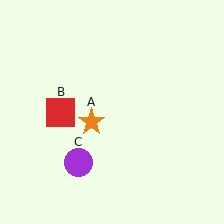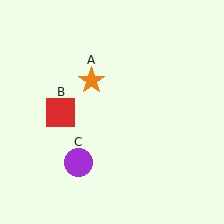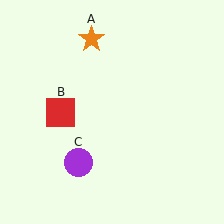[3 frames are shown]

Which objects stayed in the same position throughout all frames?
Red square (object B) and purple circle (object C) remained stationary.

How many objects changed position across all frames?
1 object changed position: orange star (object A).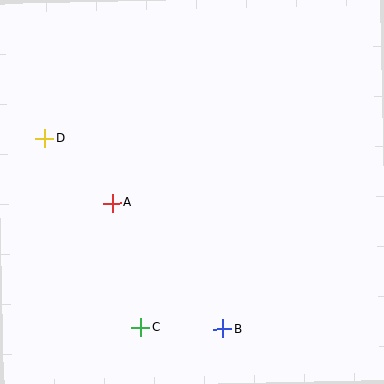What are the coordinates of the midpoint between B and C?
The midpoint between B and C is at (181, 328).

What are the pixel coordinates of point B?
Point B is at (223, 329).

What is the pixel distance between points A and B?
The distance between A and B is 168 pixels.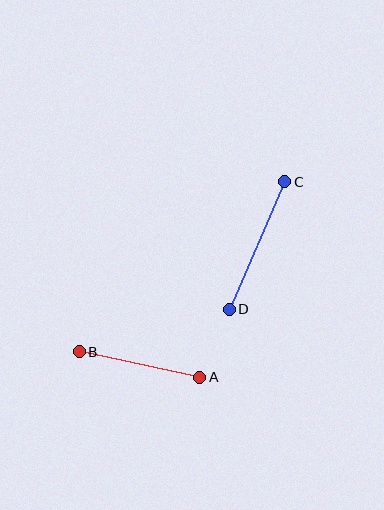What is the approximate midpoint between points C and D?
The midpoint is at approximately (257, 245) pixels.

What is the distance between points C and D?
The distance is approximately 139 pixels.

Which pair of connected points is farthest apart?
Points C and D are farthest apart.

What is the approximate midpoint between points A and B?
The midpoint is at approximately (139, 365) pixels.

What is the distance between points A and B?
The distance is approximately 123 pixels.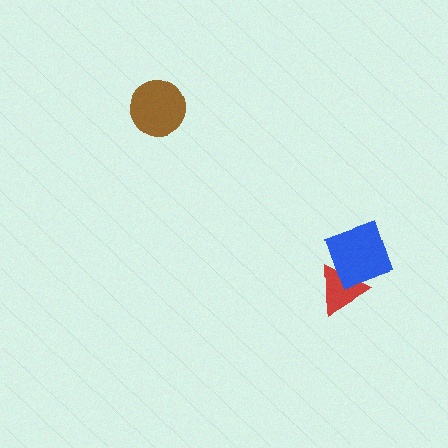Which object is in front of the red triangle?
The blue diamond is in front of the red triangle.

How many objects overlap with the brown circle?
0 objects overlap with the brown circle.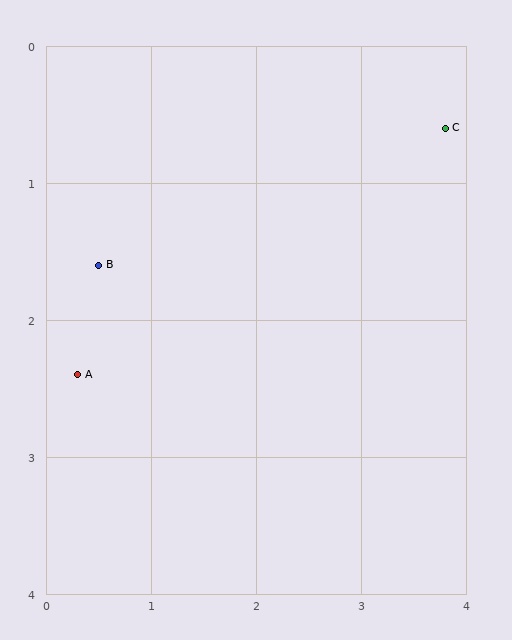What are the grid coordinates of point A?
Point A is at approximately (0.3, 2.4).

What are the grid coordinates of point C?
Point C is at approximately (3.8, 0.6).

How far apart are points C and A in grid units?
Points C and A are about 3.9 grid units apart.